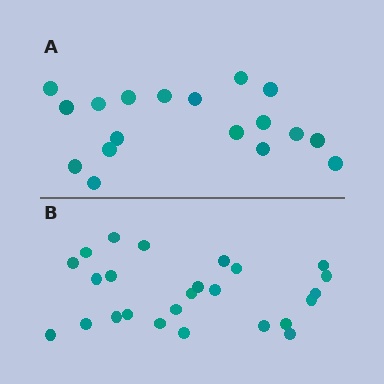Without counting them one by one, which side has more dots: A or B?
Region B (the bottom region) has more dots.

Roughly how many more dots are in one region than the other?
Region B has roughly 8 or so more dots than region A.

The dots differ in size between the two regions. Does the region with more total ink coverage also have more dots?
No. Region A has more total ink coverage because its dots are larger, but region B actually contains more individual dots. Total area can be misleading — the number of items is what matters here.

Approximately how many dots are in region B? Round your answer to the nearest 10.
About 20 dots. (The exact count is 25, which rounds to 20.)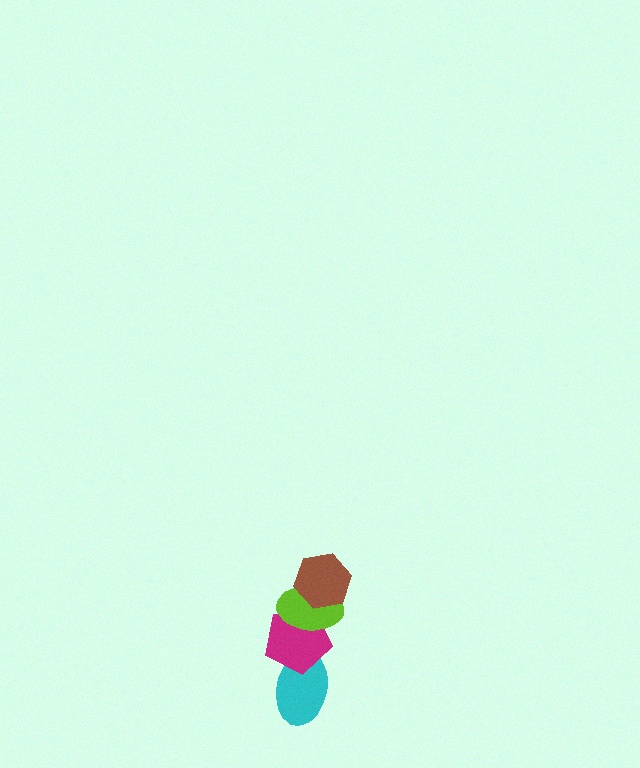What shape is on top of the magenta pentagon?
The lime ellipse is on top of the magenta pentagon.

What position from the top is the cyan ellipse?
The cyan ellipse is 4th from the top.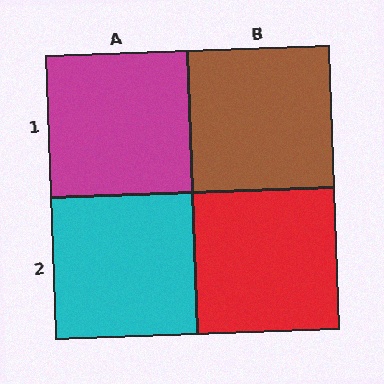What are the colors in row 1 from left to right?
Magenta, brown.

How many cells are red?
1 cell is red.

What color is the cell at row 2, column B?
Red.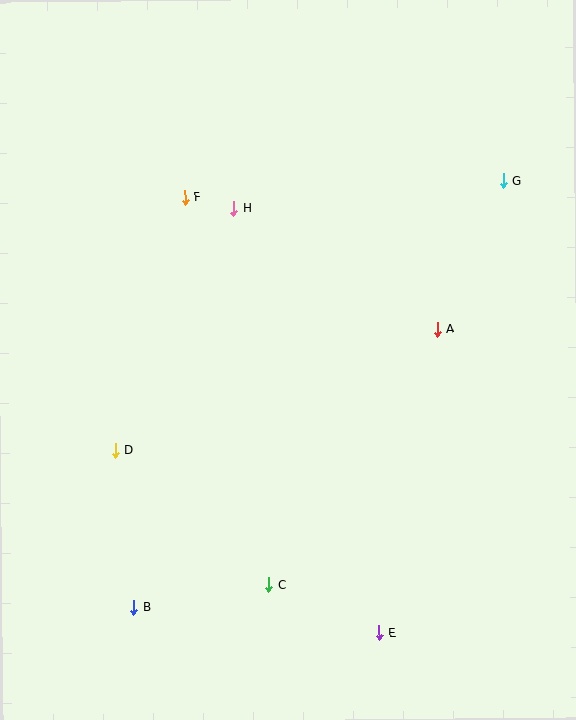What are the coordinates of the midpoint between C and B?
The midpoint between C and B is at (201, 596).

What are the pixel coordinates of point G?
Point G is at (504, 181).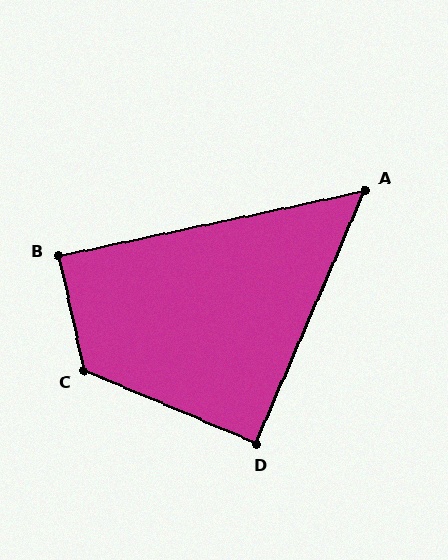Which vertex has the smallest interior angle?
A, at approximately 55 degrees.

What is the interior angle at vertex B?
Approximately 90 degrees (approximately right).